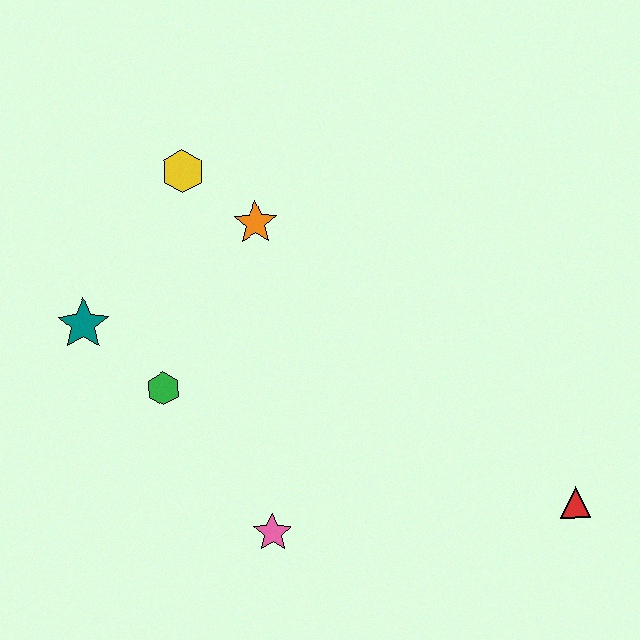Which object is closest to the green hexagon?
The teal star is closest to the green hexagon.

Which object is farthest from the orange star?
The red triangle is farthest from the orange star.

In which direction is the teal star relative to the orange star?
The teal star is to the left of the orange star.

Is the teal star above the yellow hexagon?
No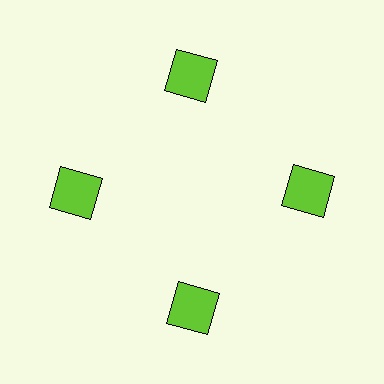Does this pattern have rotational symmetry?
Yes, this pattern has 4-fold rotational symmetry. It looks the same after rotating 90 degrees around the center.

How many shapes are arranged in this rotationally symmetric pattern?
There are 4 shapes, arranged in 4 groups of 1.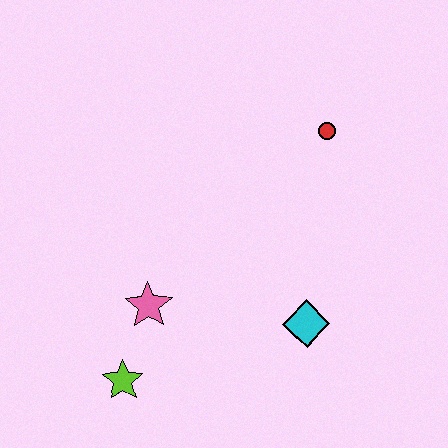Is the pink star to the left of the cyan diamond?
Yes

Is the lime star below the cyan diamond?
Yes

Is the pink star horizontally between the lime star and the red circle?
Yes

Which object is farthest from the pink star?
The red circle is farthest from the pink star.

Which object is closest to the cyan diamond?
The pink star is closest to the cyan diamond.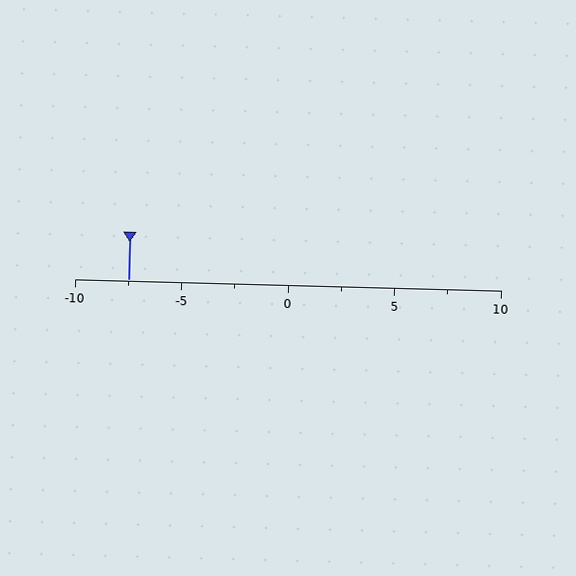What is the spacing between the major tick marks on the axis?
The major ticks are spaced 5 apart.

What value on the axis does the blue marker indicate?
The marker indicates approximately -7.5.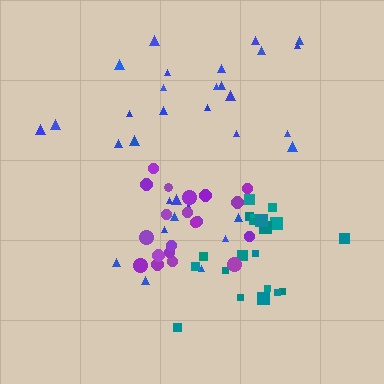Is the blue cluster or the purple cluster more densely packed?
Purple.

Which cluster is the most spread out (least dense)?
Blue.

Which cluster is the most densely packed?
Purple.